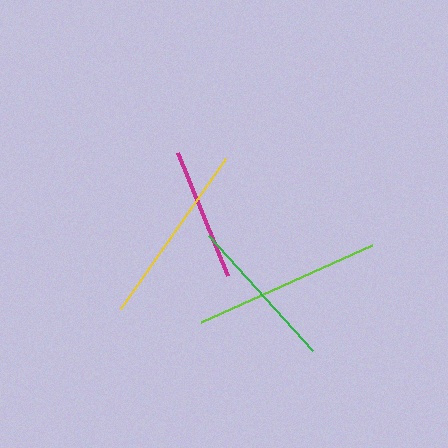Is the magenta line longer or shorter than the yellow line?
The yellow line is longer than the magenta line.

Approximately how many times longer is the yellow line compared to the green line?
The yellow line is approximately 1.2 times the length of the green line.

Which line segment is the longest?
The lime line is the longest at approximately 188 pixels.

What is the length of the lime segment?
The lime segment is approximately 188 pixels long.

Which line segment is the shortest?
The magenta line is the shortest at approximately 133 pixels.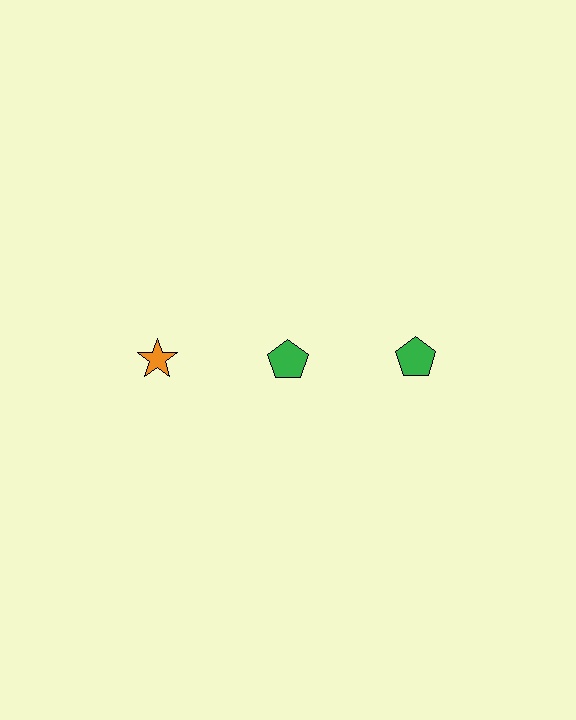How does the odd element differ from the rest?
It differs in both color (orange instead of green) and shape (star instead of pentagon).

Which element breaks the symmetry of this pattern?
The orange star in the top row, leftmost column breaks the symmetry. All other shapes are green pentagons.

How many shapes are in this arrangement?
There are 3 shapes arranged in a grid pattern.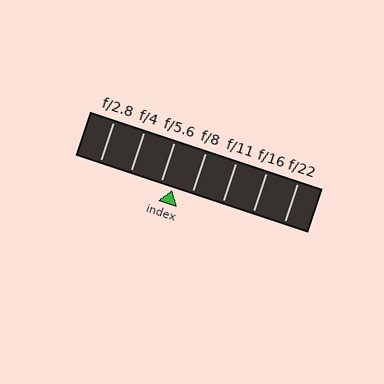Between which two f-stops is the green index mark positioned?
The index mark is between f/5.6 and f/8.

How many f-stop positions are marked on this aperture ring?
There are 7 f-stop positions marked.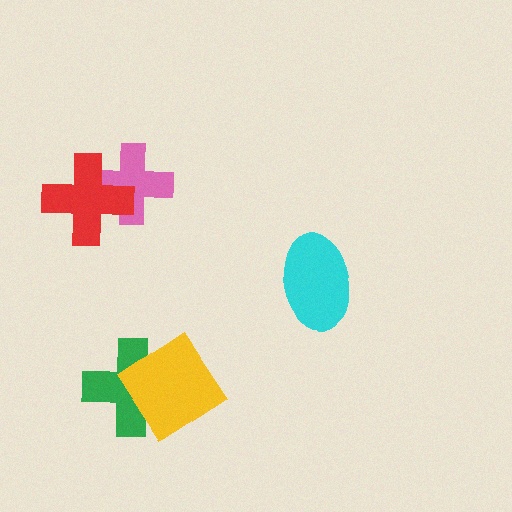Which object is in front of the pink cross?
The red cross is in front of the pink cross.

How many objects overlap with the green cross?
1 object overlaps with the green cross.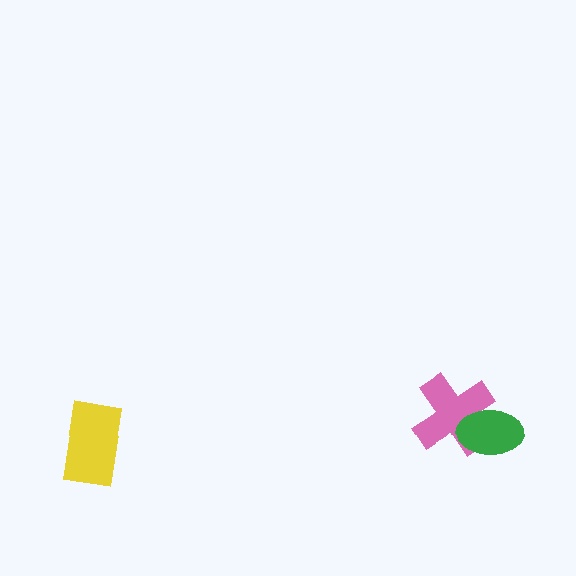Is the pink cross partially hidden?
Yes, it is partially covered by another shape.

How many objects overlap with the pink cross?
1 object overlaps with the pink cross.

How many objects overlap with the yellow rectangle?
0 objects overlap with the yellow rectangle.